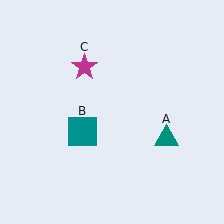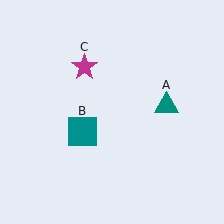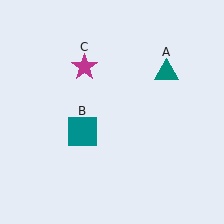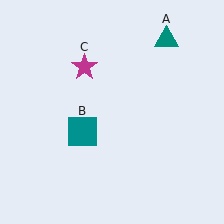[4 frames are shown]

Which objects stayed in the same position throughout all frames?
Teal square (object B) and magenta star (object C) remained stationary.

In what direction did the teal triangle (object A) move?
The teal triangle (object A) moved up.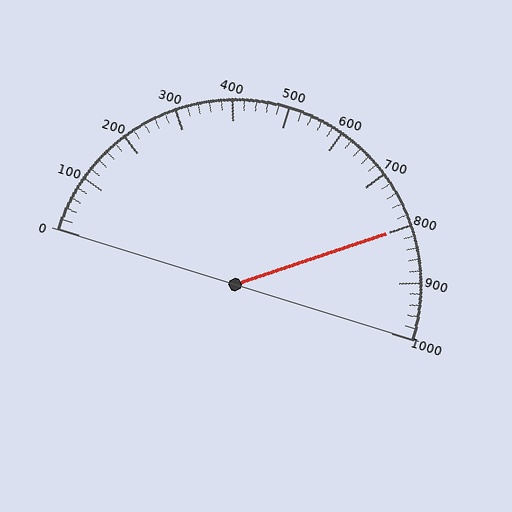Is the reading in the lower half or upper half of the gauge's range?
The reading is in the upper half of the range (0 to 1000).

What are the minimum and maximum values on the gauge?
The gauge ranges from 0 to 1000.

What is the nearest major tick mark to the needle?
The nearest major tick mark is 800.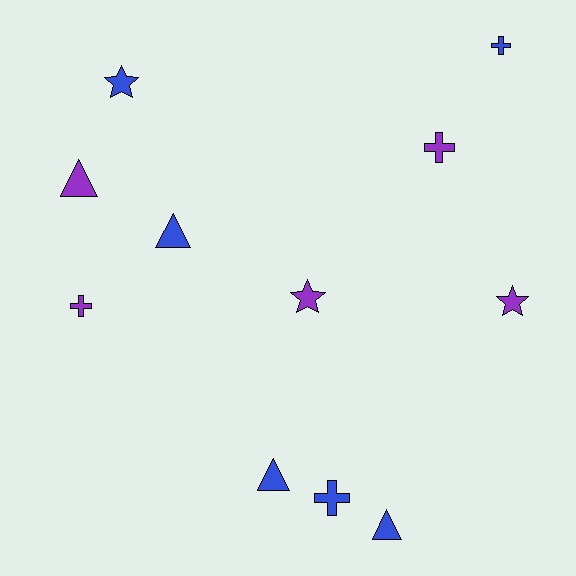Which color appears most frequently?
Blue, with 6 objects.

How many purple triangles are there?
There is 1 purple triangle.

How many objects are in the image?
There are 11 objects.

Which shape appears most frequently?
Cross, with 4 objects.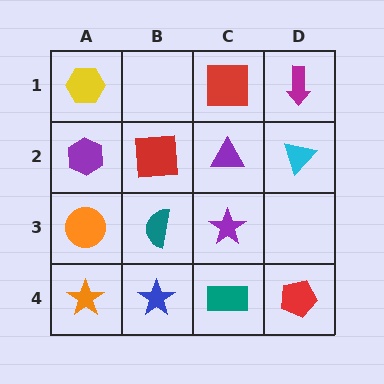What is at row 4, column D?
A red pentagon.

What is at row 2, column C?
A purple triangle.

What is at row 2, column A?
A purple hexagon.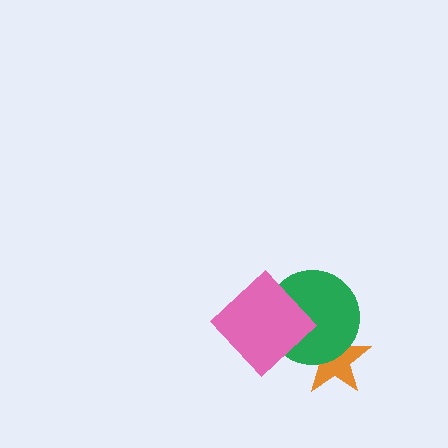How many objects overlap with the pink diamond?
1 object overlaps with the pink diamond.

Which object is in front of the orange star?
The green circle is in front of the orange star.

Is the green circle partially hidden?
Yes, it is partially covered by another shape.